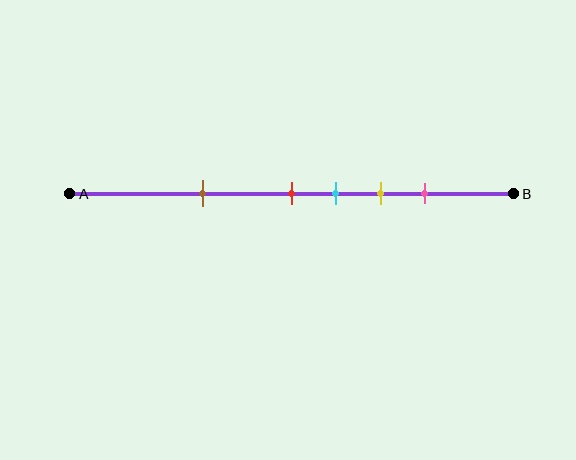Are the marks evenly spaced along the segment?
No, the marks are not evenly spaced.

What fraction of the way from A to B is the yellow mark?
The yellow mark is approximately 70% (0.7) of the way from A to B.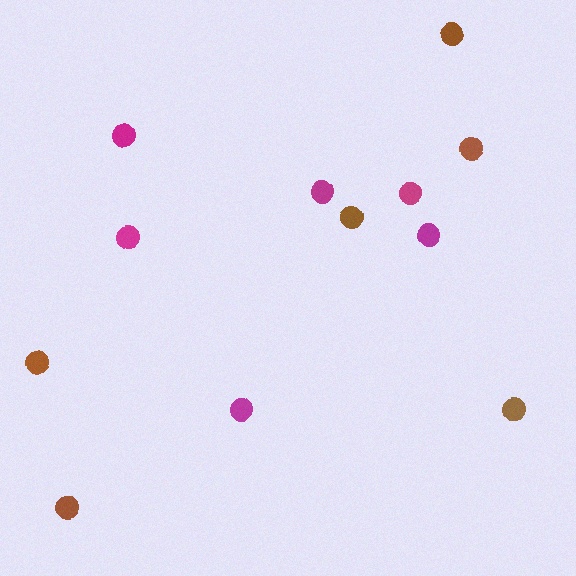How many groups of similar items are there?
There are 2 groups: one group of magenta circles (6) and one group of brown circles (6).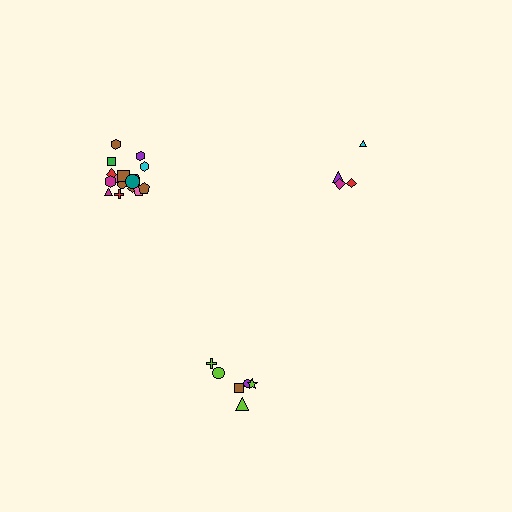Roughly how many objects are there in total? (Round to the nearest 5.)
Roughly 30 objects in total.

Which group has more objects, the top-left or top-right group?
The top-left group.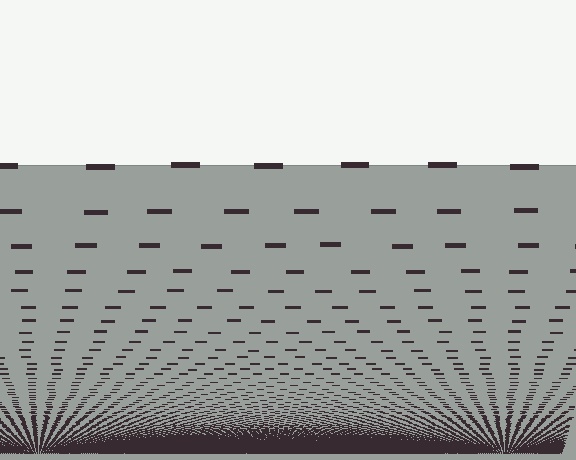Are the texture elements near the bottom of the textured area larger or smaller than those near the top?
Smaller. The gradient is inverted — elements near the bottom are smaller and denser.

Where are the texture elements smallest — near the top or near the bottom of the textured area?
Near the bottom.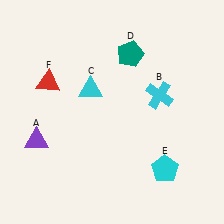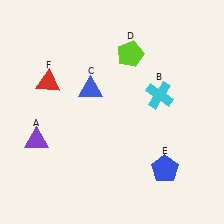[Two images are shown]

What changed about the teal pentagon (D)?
In Image 1, D is teal. In Image 2, it changed to lime.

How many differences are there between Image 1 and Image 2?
There are 3 differences between the two images.